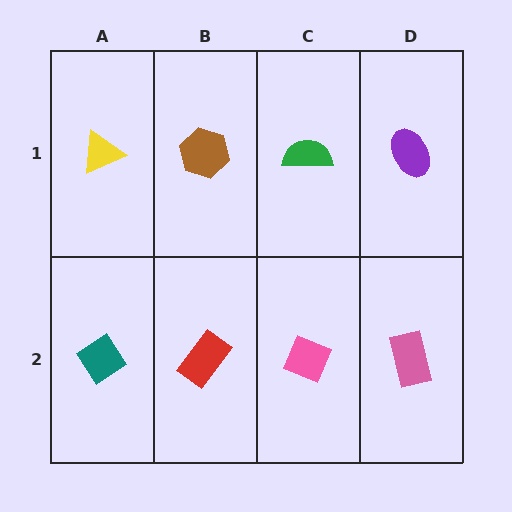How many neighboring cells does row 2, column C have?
3.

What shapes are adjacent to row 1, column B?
A red rectangle (row 2, column B), a yellow triangle (row 1, column A), a green semicircle (row 1, column C).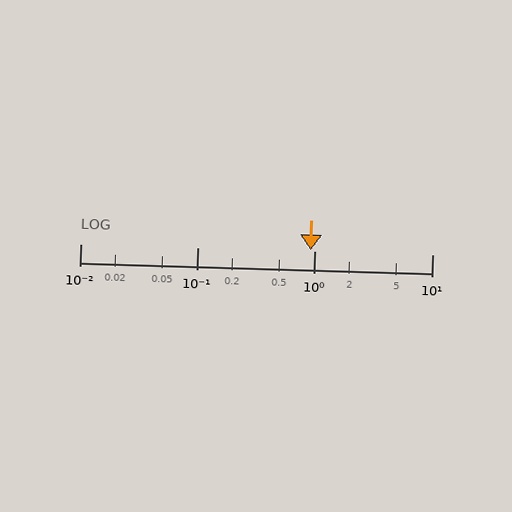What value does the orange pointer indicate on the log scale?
The pointer indicates approximately 0.92.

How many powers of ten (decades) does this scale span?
The scale spans 3 decades, from 0.01 to 10.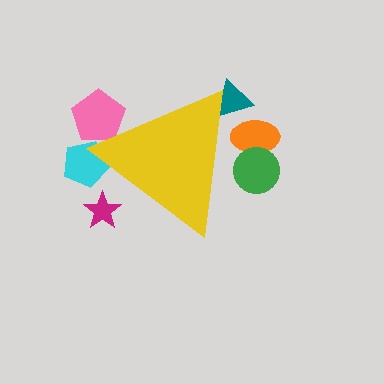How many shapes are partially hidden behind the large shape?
6 shapes are partially hidden.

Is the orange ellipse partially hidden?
Yes, the orange ellipse is partially hidden behind the yellow triangle.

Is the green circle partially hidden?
Yes, the green circle is partially hidden behind the yellow triangle.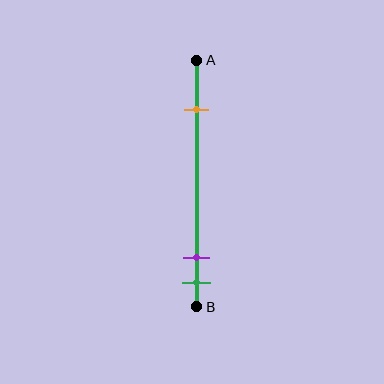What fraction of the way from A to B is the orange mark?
The orange mark is approximately 20% (0.2) of the way from A to B.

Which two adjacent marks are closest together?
The purple and green marks are the closest adjacent pair.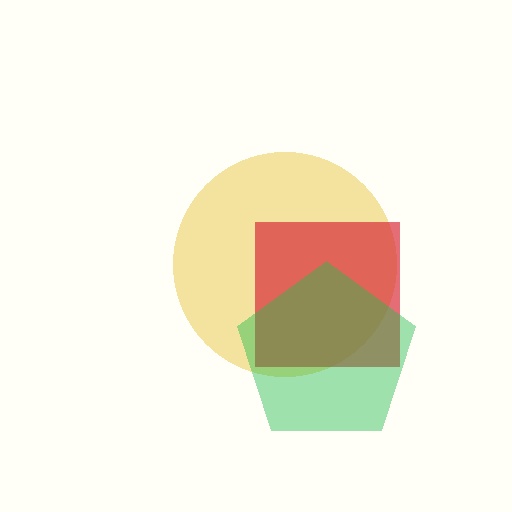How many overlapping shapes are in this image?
There are 3 overlapping shapes in the image.